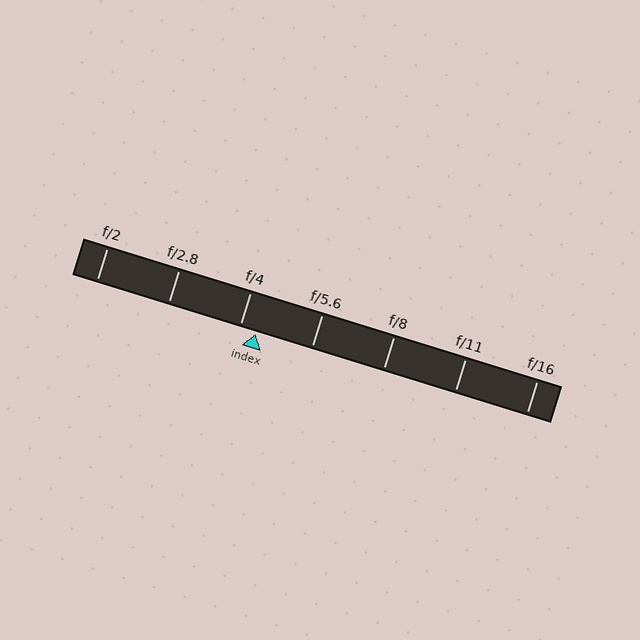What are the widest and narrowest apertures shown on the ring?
The widest aperture shown is f/2 and the narrowest is f/16.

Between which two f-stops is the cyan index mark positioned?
The index mark is between f/4 and f/5.6.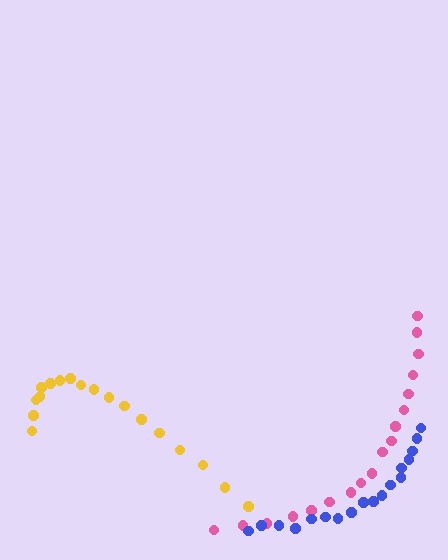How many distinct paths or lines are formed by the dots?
There are 3 distinct paths.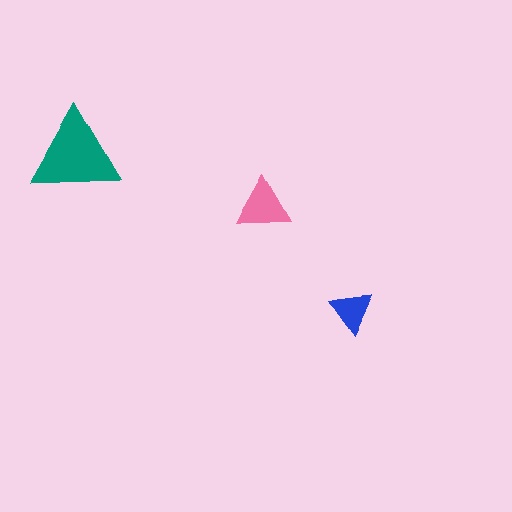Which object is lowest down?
The blue triangle is bottommost.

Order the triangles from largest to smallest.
the teal one, the pink one, the blue one.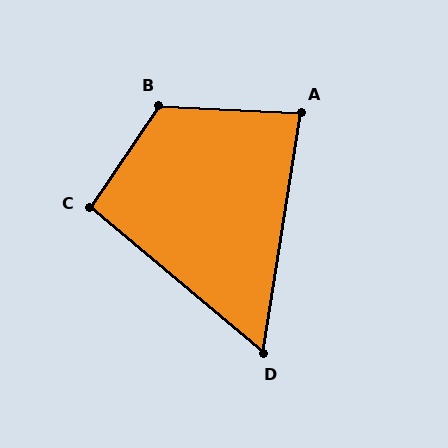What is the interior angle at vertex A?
Approximately 84 degrees (acute).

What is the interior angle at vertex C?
Approximately 96 degrees (obtuse).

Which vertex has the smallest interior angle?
D, at approximately 59 degrees.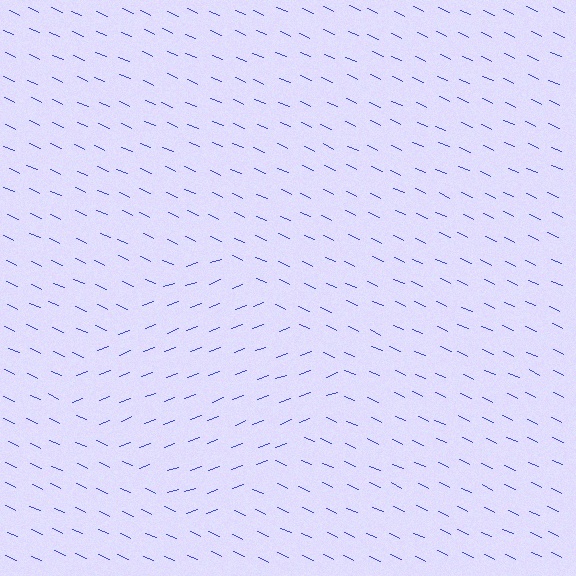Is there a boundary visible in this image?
Yes, there is a texture boundary formed by a change in line orientation.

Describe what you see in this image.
The image is filled with small blue line segments. A diamond region in the image has lines oriented differently from the surrounding lines, creating a visible texture boundary.